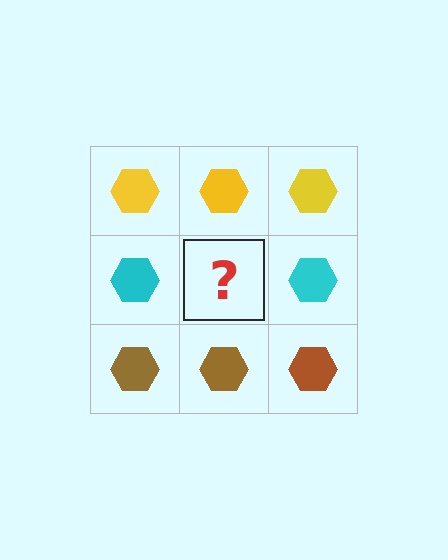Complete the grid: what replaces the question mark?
The question mark should be replaced with a cyan hexagon.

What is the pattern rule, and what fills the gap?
The rule is that each row has a consistent color. The gap should be filled with a cyan hexagon.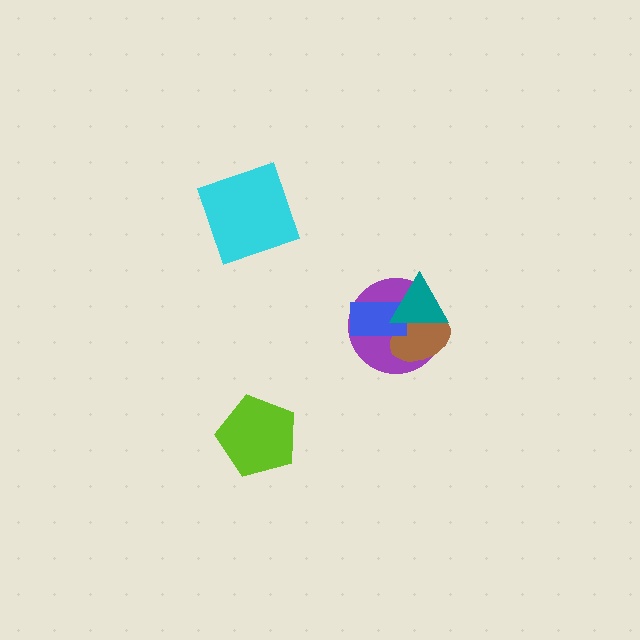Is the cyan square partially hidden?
No, no other shape covers it.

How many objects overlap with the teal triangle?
3 objects overlap with the teal triangle.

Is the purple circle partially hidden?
Yes, it is partially covered by another shape.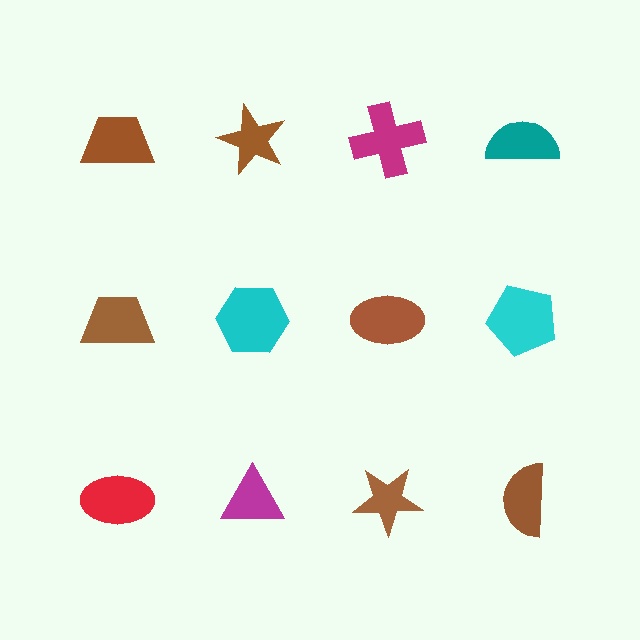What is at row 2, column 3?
A brown ellipse.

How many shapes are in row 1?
4 shapes.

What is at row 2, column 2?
A cyan hexagon.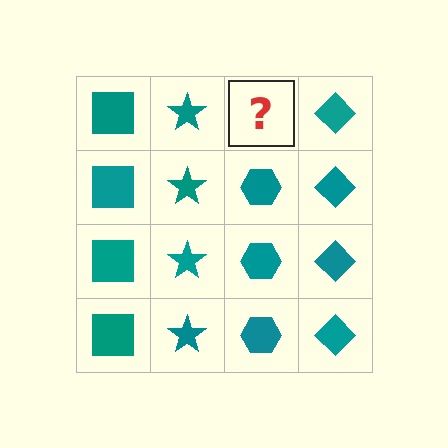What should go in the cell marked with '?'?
The missing cell should contain a teal hexagon.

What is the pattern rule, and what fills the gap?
The rule is that each column has a consistent shape. The gap should be filled with a teal hexagon.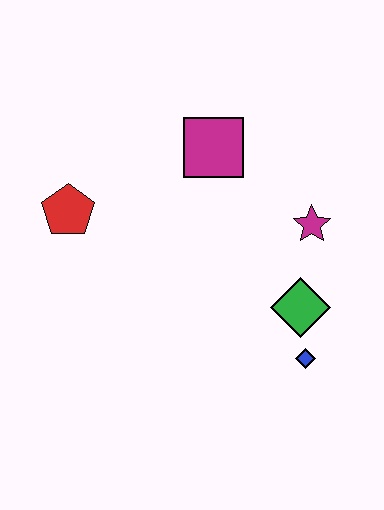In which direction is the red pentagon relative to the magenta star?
The red pentagon is to the left of the magenta star.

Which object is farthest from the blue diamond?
The red pentagon is farthest from the blue diamond.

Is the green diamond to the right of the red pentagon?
Yes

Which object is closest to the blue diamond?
The green diamond is closest to the blue diamond.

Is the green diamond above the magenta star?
No